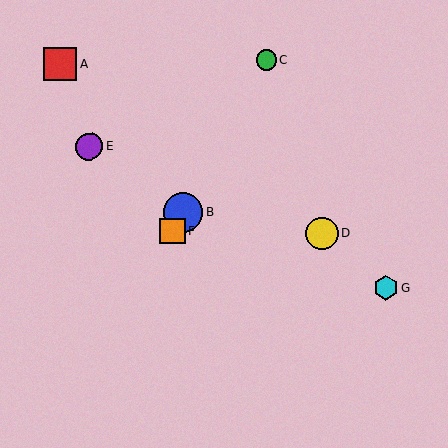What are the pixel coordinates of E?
Object E is at (89, 146).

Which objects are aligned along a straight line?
Objects B, C, F are aligned along a straight line.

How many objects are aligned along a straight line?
3 objects (B, C, F) are aligned along a straight line.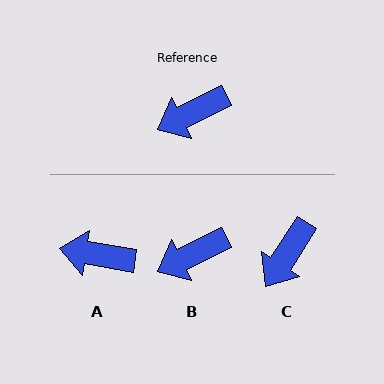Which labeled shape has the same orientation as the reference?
B.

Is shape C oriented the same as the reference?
No, it is off by about 31 degrees.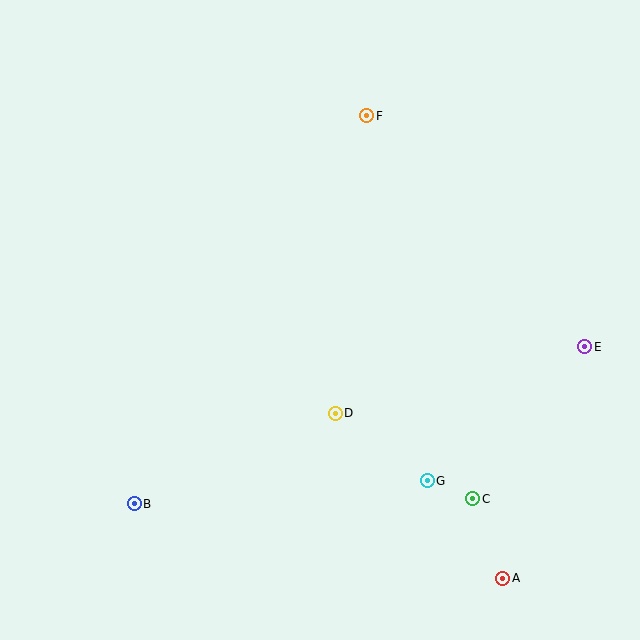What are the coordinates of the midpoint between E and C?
The midpoint between E and C is at (529, 423).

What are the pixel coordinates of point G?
Point G is at (427, 481).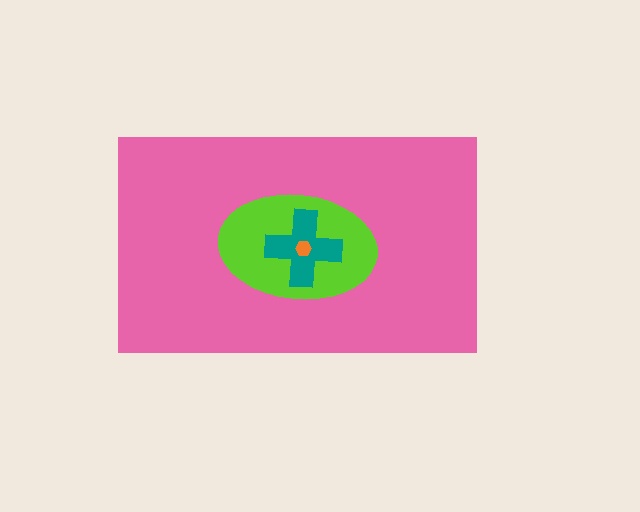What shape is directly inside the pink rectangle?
The lime ellipse.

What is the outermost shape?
The pink rectangle.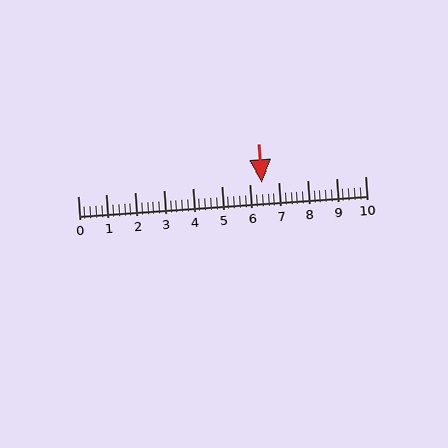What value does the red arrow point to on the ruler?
The red arrow points to approximately 6.4.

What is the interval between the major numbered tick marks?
The major tick marks are spaced 1 units apart.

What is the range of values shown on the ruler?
The ruler shows values from 0 to 10.